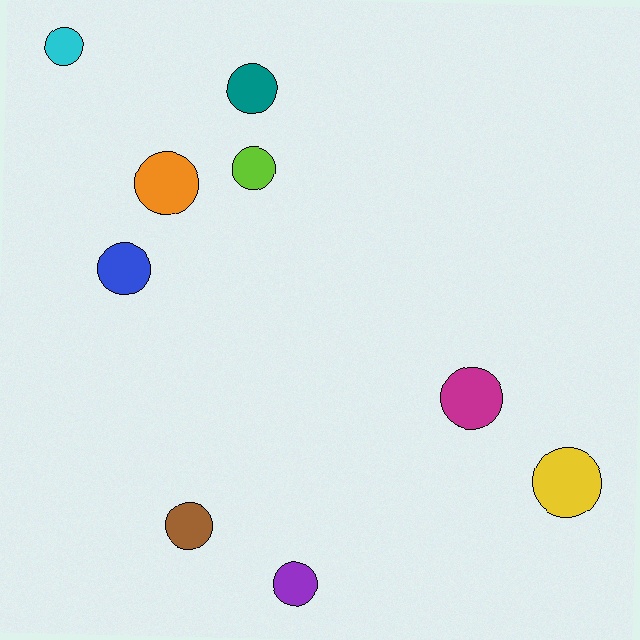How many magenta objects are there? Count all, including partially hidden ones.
There is 1 magenta object.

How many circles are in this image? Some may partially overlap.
There are 9 circles.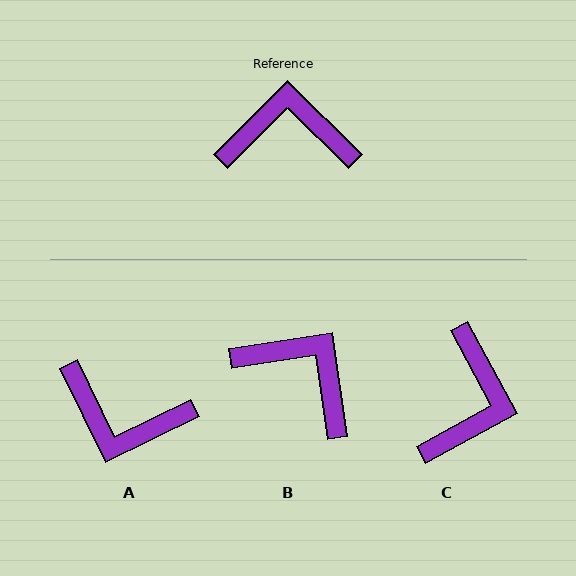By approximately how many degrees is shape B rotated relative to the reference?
Approximately 37 degrees clockwise.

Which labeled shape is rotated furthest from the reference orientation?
A, about 161 degrees away.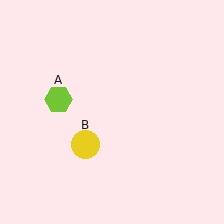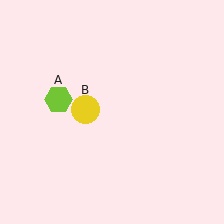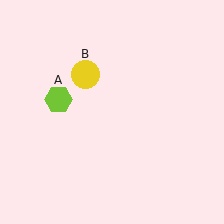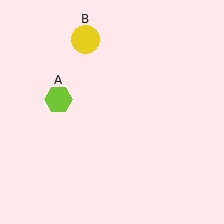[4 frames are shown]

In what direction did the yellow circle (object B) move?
The yellow circle (object B) moved up.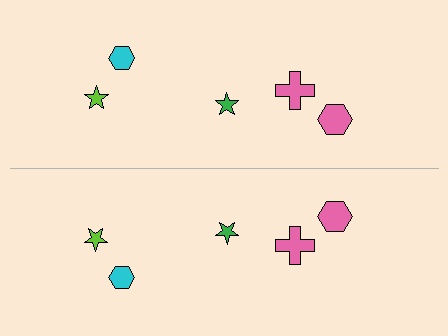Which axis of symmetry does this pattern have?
The pattern has a horizontal axis of symmetry running through the center of the image.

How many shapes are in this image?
There are 10 shapes in this image.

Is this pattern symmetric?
Yes, this pattern has bilateral (reflection) symmetry.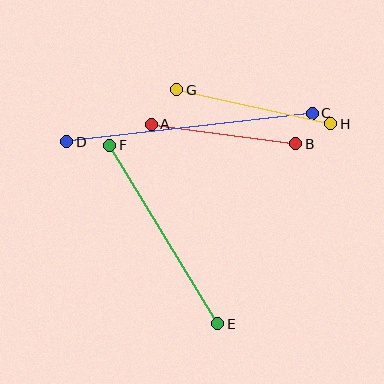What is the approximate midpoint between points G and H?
The midpoint is at approximately (254, 107) pixels.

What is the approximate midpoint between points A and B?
The midpoint is at approximately (223, 134) pixels.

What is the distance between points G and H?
The distance is approximately 157 pixels.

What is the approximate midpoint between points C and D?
The midpoint is at approximately (189, 128) pixels.